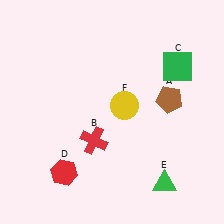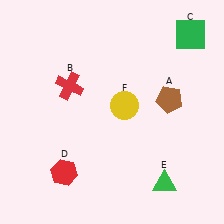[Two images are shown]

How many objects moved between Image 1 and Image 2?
2 objects moved between the two images.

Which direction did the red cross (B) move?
The red cross (B) moved up.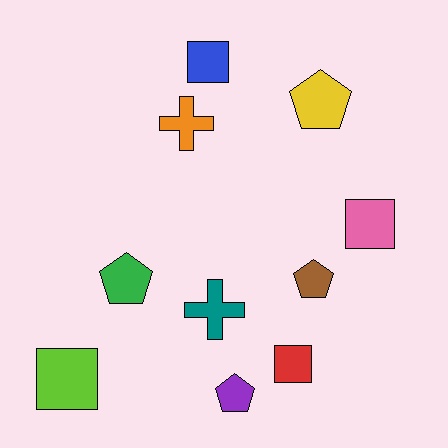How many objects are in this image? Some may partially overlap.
There are 10 objects.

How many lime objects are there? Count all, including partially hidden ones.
There is 1 lime object.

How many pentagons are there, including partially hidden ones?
There are 4 pentagons.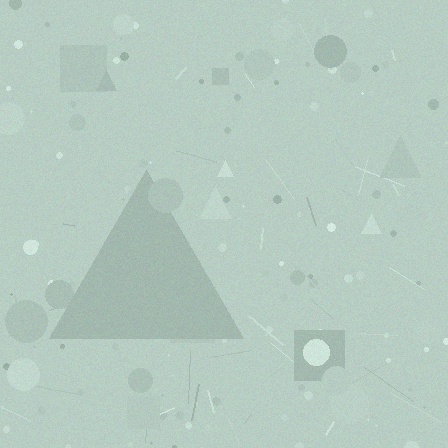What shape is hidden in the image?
A triangle is hidden in the image.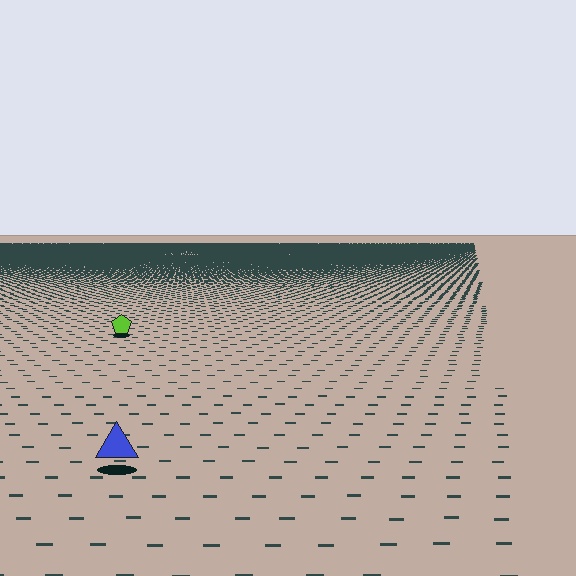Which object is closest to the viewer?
The blue triangle is closest. The texture marks near it are larger and more spread out.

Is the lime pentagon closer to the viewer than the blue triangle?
No. The blue triangle is closer — you can tell from the texture gradient: the ground texture is coarser near it.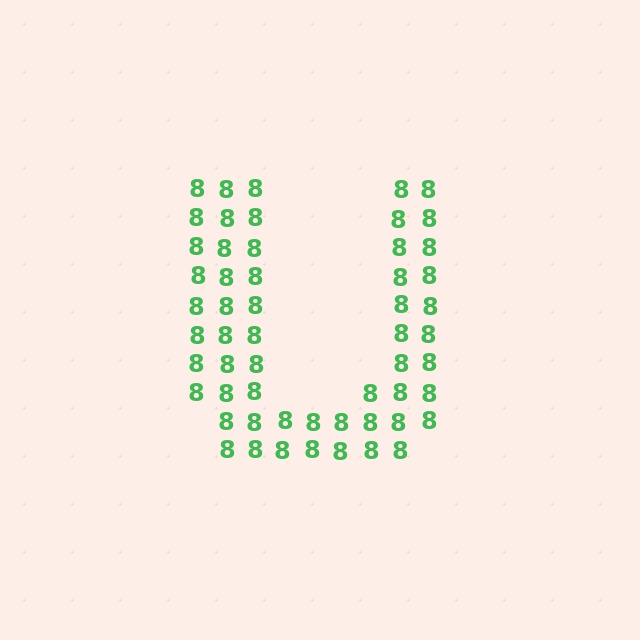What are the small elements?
The small elements are digit 8's.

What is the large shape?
The large shape is the letter U.